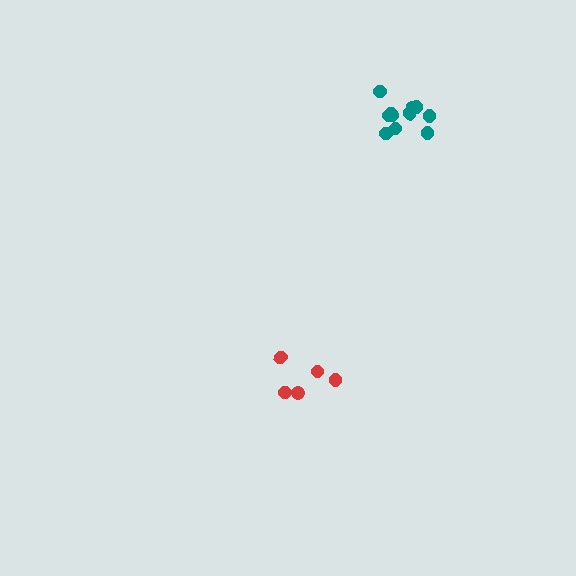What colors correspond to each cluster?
The clusters are colored: red, teal.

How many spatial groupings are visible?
There are 2 spatial groupings.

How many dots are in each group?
Group 1: 5 dots, Group 2: 11 dots (16 total).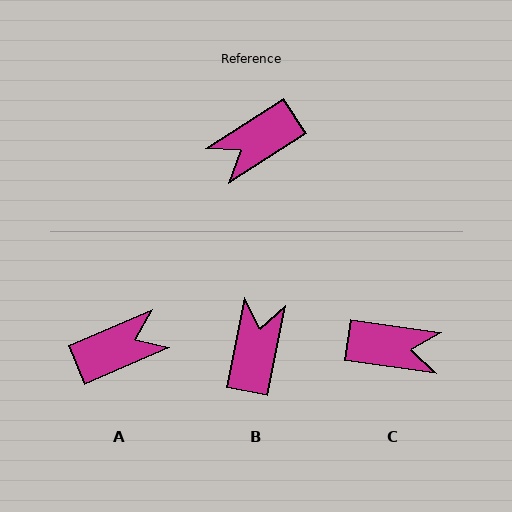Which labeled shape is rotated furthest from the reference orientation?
A, about 171 degrees away.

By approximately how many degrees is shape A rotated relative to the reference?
Approximately 171 degrees counter-clockwise.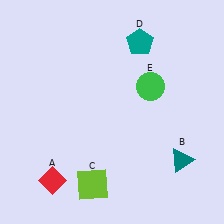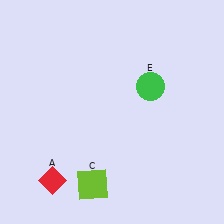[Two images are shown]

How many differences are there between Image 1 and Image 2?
There are 2 differences between the two images.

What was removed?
The teal triangle (B), the teal pentagon (D) were removed in Image 2.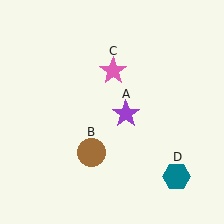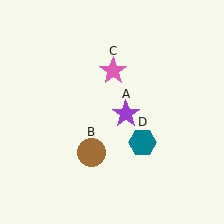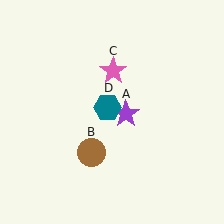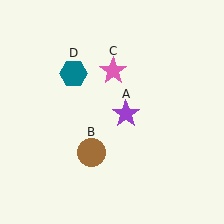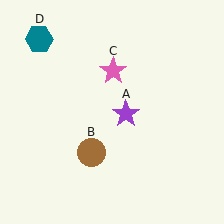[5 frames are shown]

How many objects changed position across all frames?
1 object changed position: teal hexagon (object D).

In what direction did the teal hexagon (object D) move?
The teal hexagon (object D) moved up and to the left.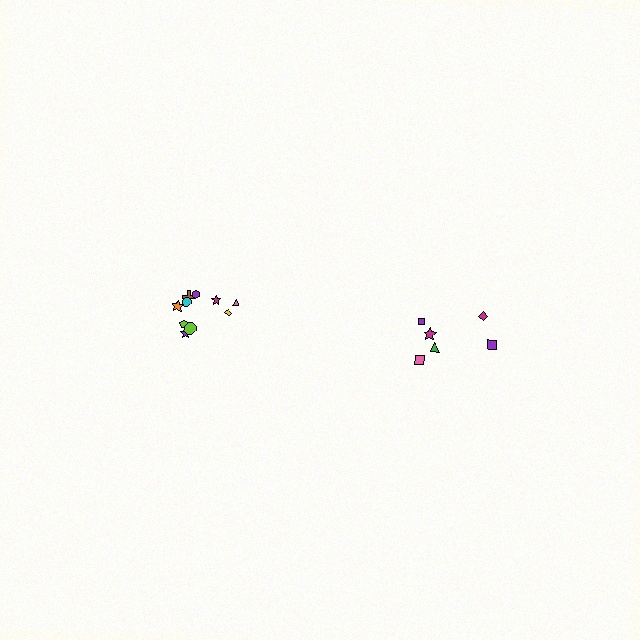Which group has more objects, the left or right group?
The left group.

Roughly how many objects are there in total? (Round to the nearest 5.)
Roughly 15 objects in total.